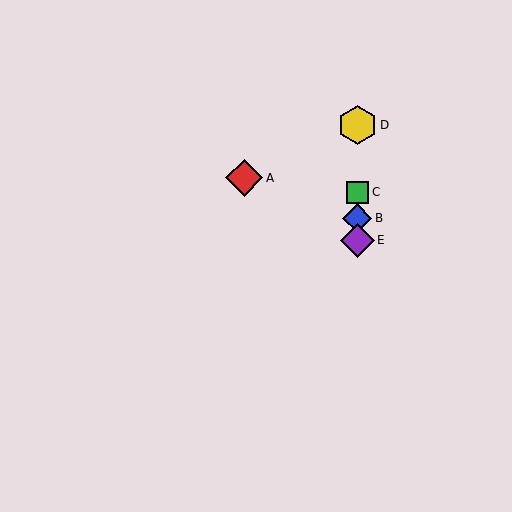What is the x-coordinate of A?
Object A is at x≈244.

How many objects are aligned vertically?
4 objects (B, C, D, E) are aligned vertically.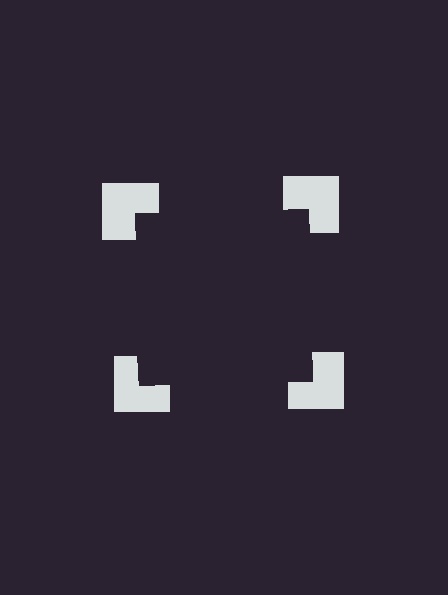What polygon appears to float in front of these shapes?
An illusory square — its edges are inferred from the aligned wedge cuts in the notched squares, not physically drawn.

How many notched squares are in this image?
There are 4 — one at each vertex of the illusory square.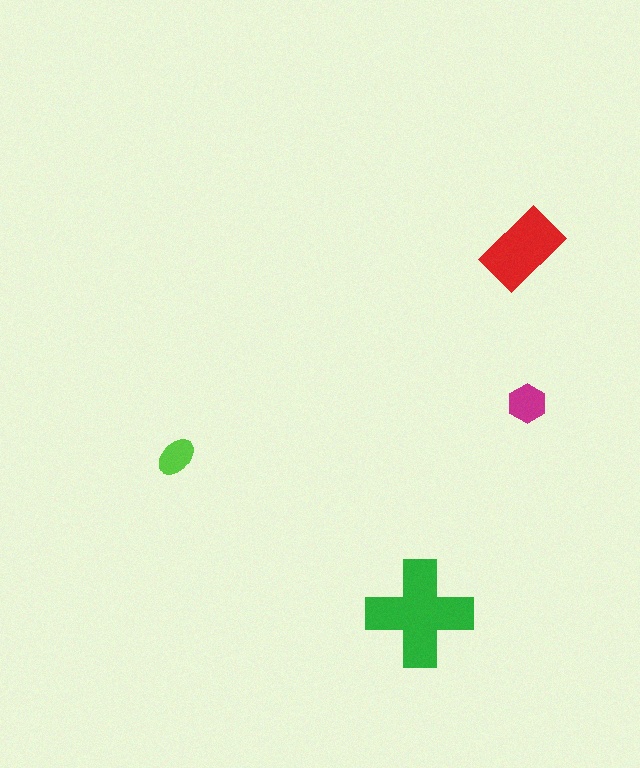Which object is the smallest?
The lime ellipse.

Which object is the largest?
The green cross.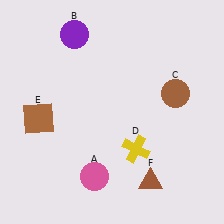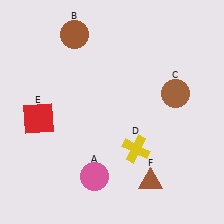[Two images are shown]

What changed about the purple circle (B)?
In Image 1, B is purple. In Image 2, it changed to brown.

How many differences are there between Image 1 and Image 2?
There are 2 differences between the two images.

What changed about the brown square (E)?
In Image 1, E is brown. In Image 2, it changed to red.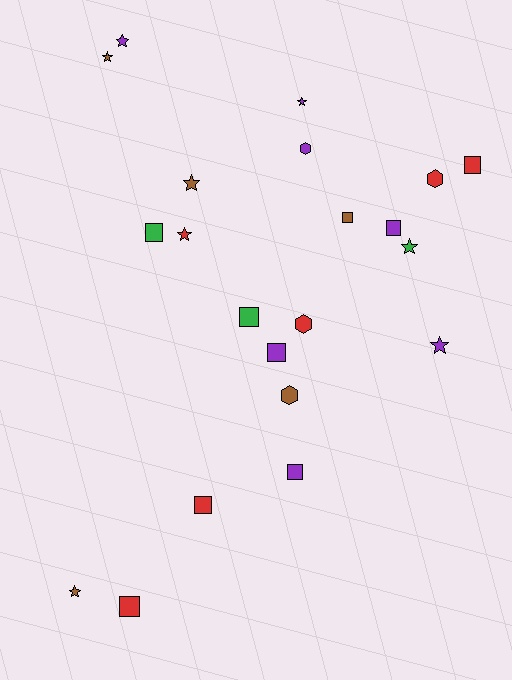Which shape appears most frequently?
Square, with 9 objects.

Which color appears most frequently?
Purple, with 7 objects.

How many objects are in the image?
There are 21 objects.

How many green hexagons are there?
There are no green hexagons.